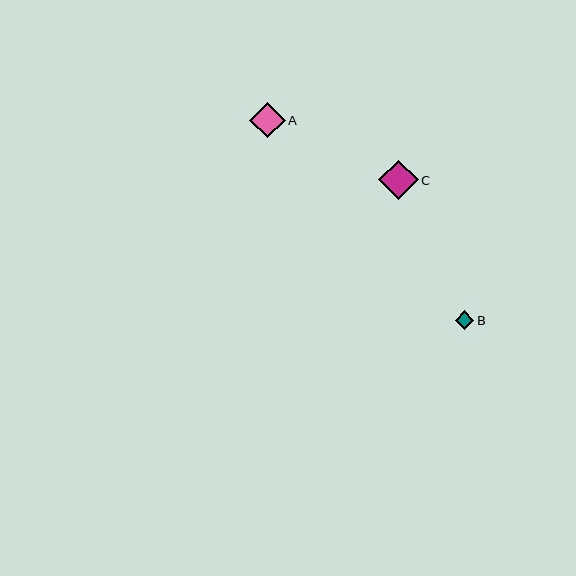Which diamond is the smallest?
Diamond B is the smallest with a size of approximately 19 pixels.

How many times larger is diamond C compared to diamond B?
Diamond C is approximately 2.1 times the size of diamond B.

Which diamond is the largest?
Diamond C is the largest with a size of approximately 39 pixels.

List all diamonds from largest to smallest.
From largest to smallest: C, A, B.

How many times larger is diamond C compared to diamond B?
Diamond C is approximately 2.1 times the size of diamond B.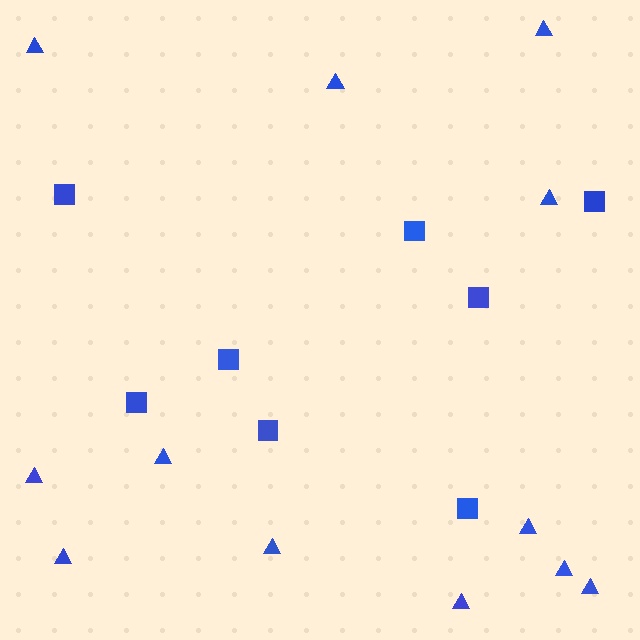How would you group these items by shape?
There are 2 groups: one group of squares (8) and one group of triangles (12).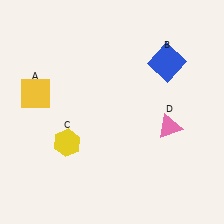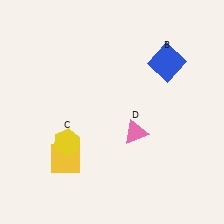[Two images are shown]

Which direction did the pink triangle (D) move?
The pink triangle (D) moved left.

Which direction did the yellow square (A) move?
The yellow square (A) moved down.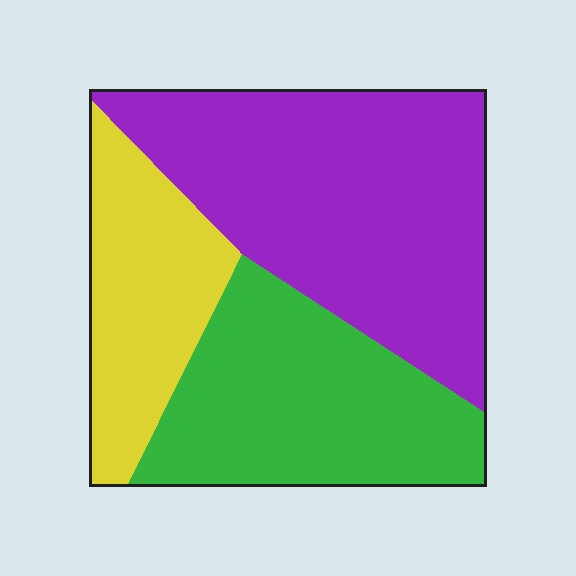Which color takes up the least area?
Yellow, at roughly 20%.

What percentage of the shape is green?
Green takes up about one third (1/3) of the shape.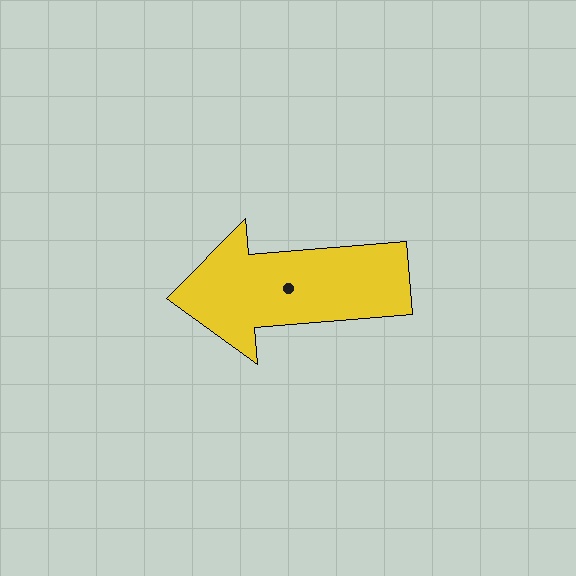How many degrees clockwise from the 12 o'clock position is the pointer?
Approximately 265 degrees.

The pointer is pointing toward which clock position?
Roughly 9 o'clock.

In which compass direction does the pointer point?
West.